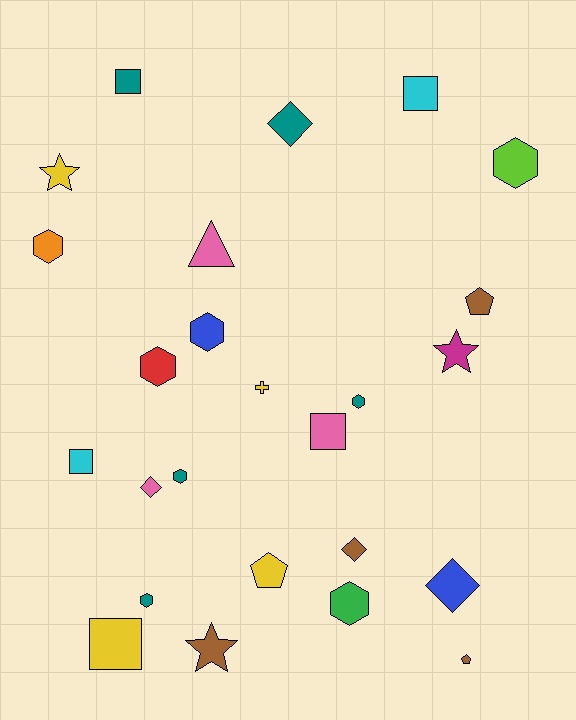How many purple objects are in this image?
There are no purple objects.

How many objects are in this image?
There are 25 objects.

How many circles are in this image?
There are no circles.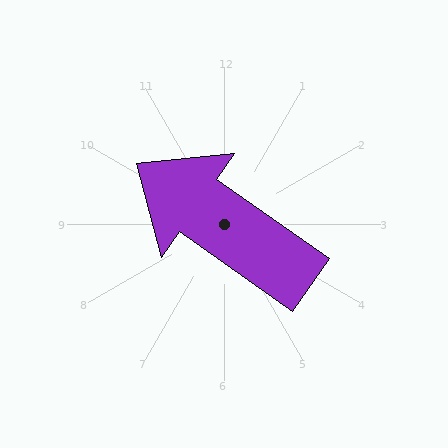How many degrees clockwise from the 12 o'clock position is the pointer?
Approximately 305 degrees.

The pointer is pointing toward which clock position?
Roughly 10 o'clock.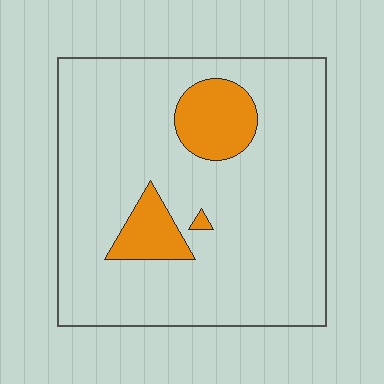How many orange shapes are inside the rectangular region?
3.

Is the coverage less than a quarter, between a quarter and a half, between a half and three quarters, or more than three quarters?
Less than a quarter.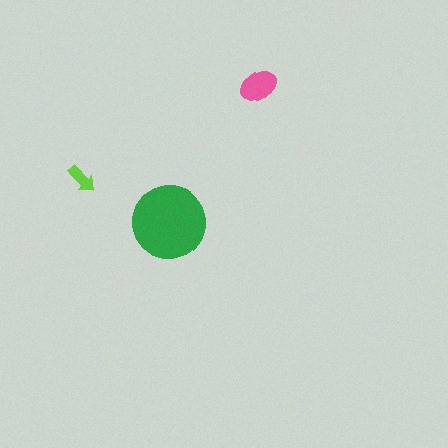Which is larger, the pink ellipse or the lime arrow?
The pink ellipse.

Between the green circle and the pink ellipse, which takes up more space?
The green circle.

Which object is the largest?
The green circle.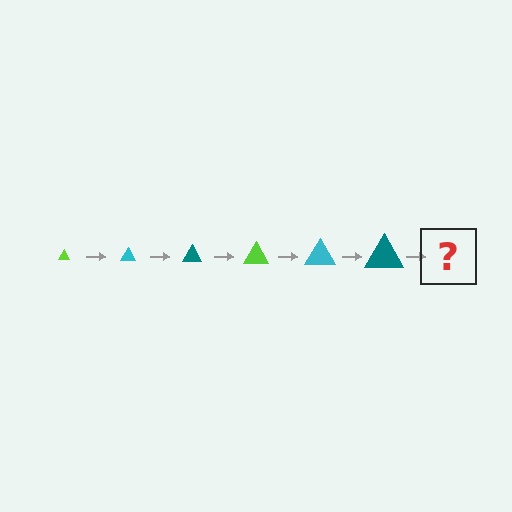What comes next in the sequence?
The next element should be a lime triangle, larger than the previous one.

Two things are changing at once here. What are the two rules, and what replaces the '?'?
The two rules are that the triangle grows larger each step and the color cycles through lime, cyan, and teal. The '?' should be a lime triangle, larger than the previous one.